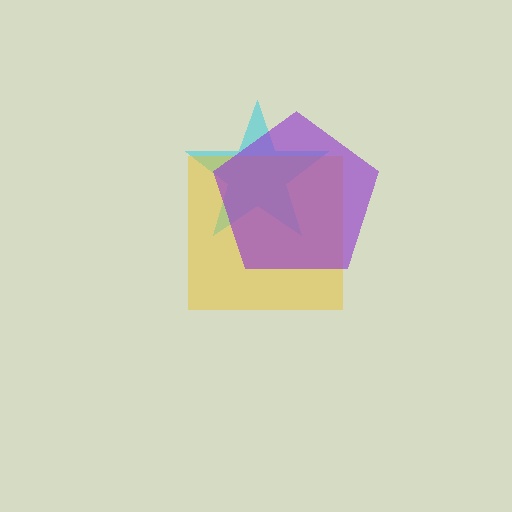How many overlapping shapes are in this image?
There are 3 overlapping shapes in the image.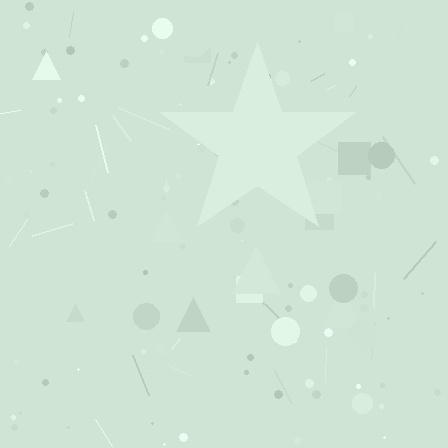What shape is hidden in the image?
A star is hidden in the image.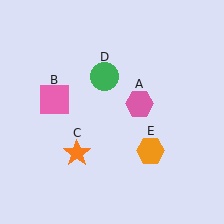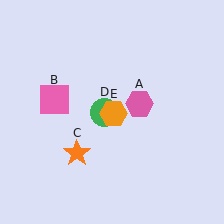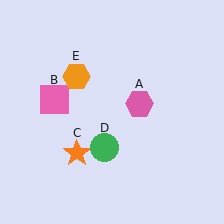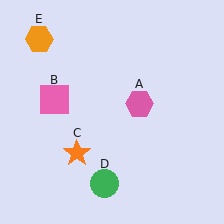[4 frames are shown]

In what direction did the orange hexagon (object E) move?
The orange hexagon (object E) moved up and to the left.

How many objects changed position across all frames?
2 objects changed position: green circle (object D), orange hexagon (object E).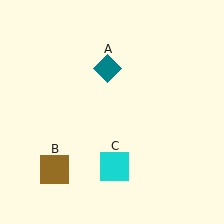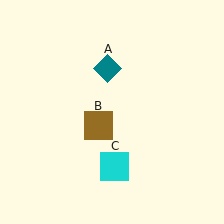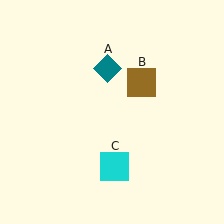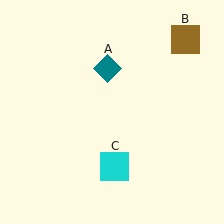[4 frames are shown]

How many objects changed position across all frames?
1 object changed position: brown square (object B).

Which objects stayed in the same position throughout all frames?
Teal diamond (object A) and cyan square (object C) remained stationary.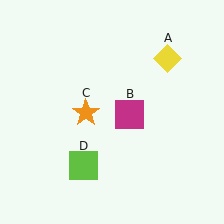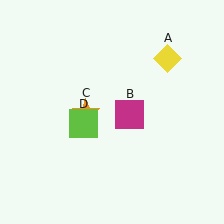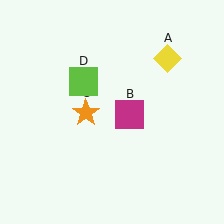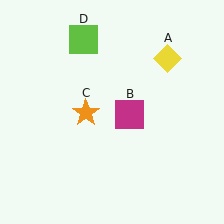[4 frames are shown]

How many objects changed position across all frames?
1 object changed position: lime square (object D).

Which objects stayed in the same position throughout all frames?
Yellow diamond (object A) and magenta square (object B) and orange star (object C) remained stationary.